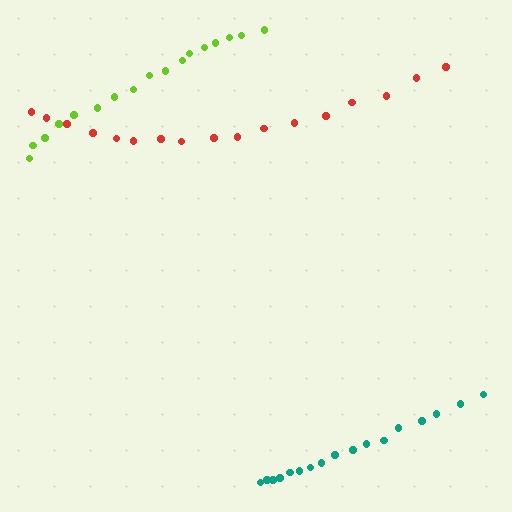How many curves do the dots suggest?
There are 3 distinct paths.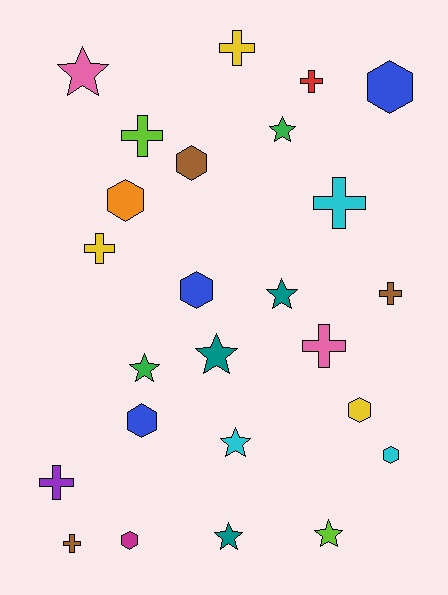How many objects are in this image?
There are 25 objects.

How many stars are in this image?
There are 8 stars.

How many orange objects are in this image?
There is 1 orange object.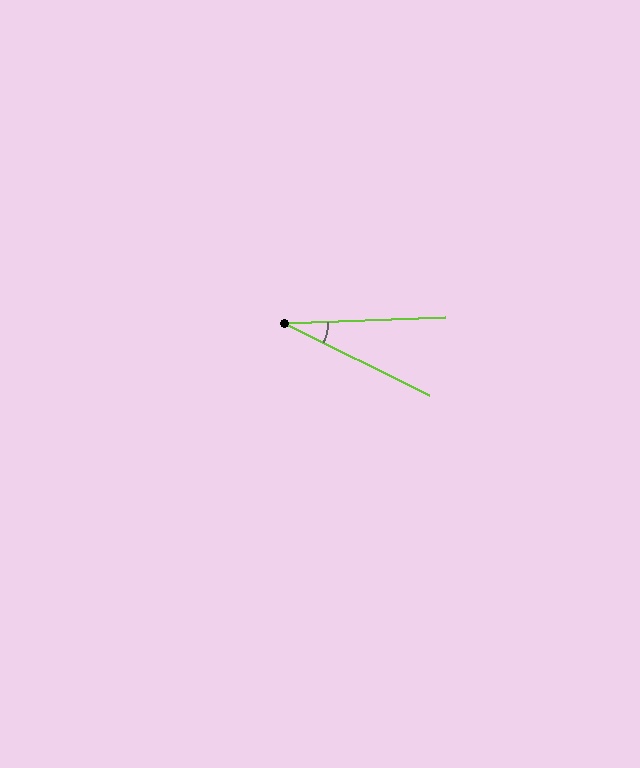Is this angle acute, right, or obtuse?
It is acute.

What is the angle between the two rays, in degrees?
Approximately 29 degrees.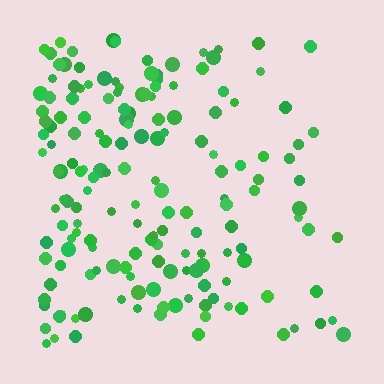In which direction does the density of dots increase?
From right to left, with the left side densest.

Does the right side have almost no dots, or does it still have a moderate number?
Still a moderate number, just noticeably fewer than the left.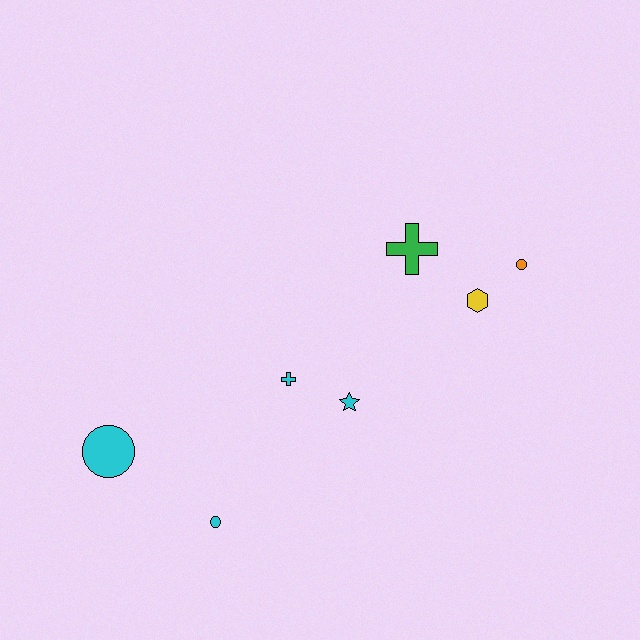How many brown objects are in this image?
There are no brown objects.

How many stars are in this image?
There is 1 star.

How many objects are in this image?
There are 7 objects.